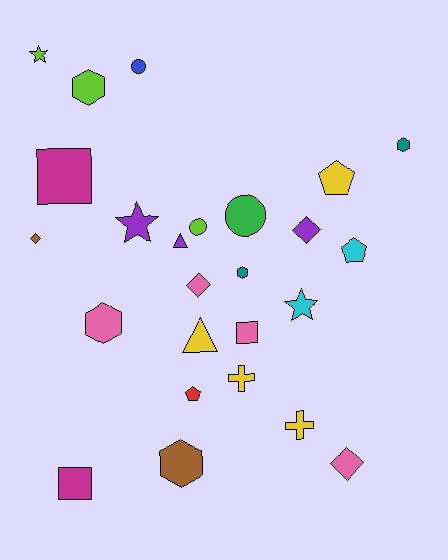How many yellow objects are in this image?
There are 4 yellow objects.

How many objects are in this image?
There are 25 objects.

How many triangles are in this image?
There are 2 triangles.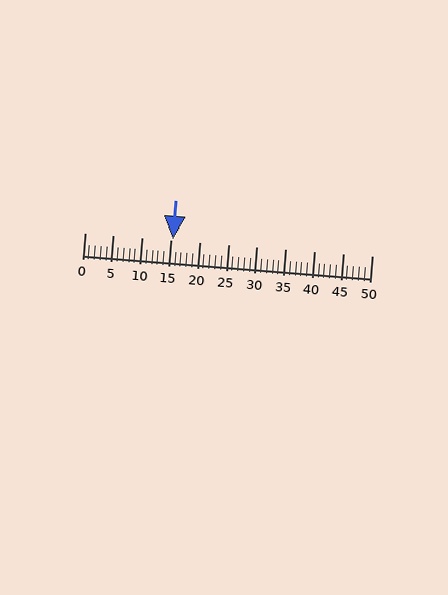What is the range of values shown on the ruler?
The ruler shows values from 0 to 50.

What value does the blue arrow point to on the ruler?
The blue arrow points to approximately 15.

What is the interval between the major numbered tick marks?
The major tick marks are spaced 5 units apart.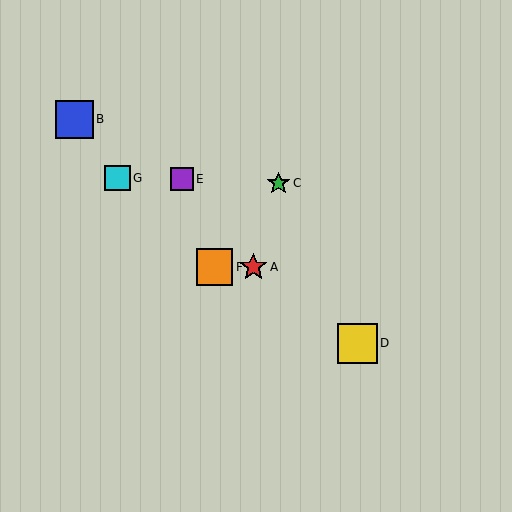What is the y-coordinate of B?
Object B is at y≈119.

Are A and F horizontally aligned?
Yes, both are at y≈267.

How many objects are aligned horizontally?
2 objects (A, F) are aligned horizontally.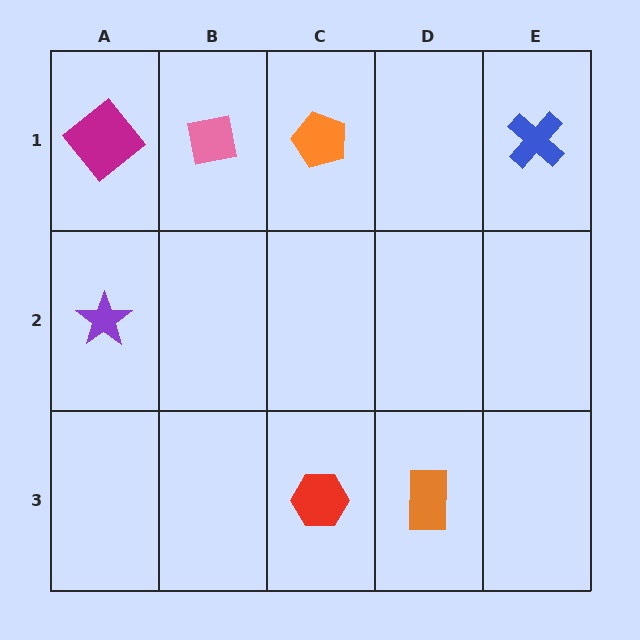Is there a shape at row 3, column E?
No, that cell is empty.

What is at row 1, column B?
A pink square.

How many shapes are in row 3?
2 shapes.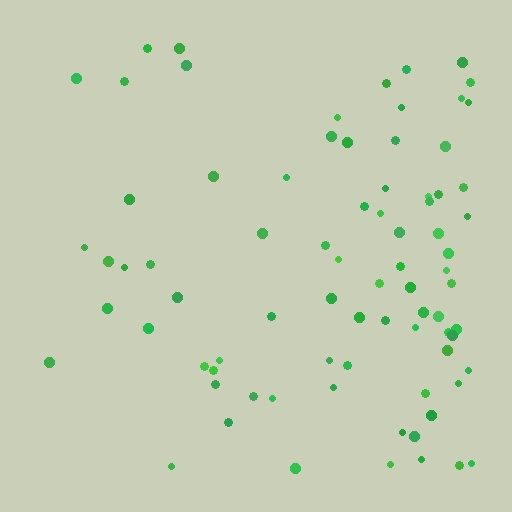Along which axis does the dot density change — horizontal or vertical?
Horizontal.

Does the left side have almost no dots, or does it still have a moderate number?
Still a moderate number, just noticeably fewer than the right.